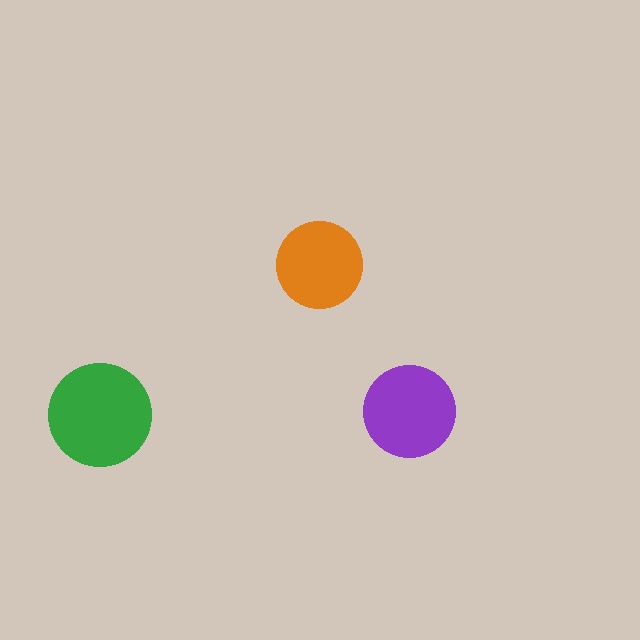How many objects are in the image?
There are 3 objects in the image.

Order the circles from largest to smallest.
the green one, the purple one, the orange one.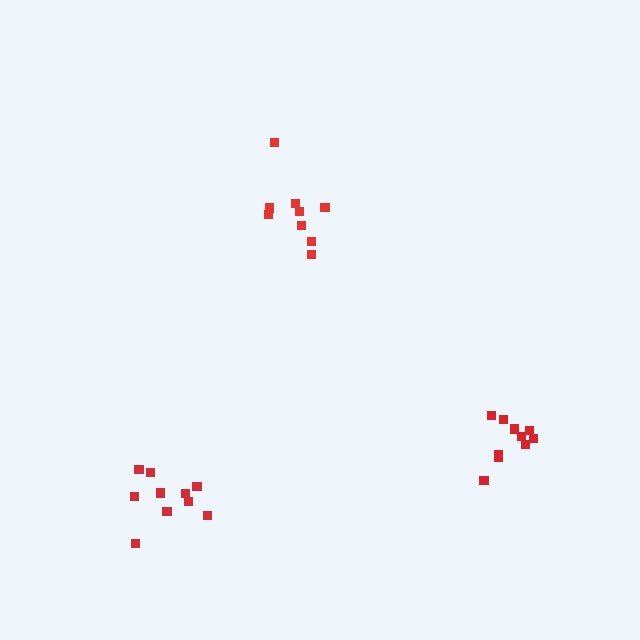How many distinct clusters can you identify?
There are 3 distinct clusters.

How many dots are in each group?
Group 1: 9 dots, Group 2: 10 dots, Group 3: 10 dots (29 total).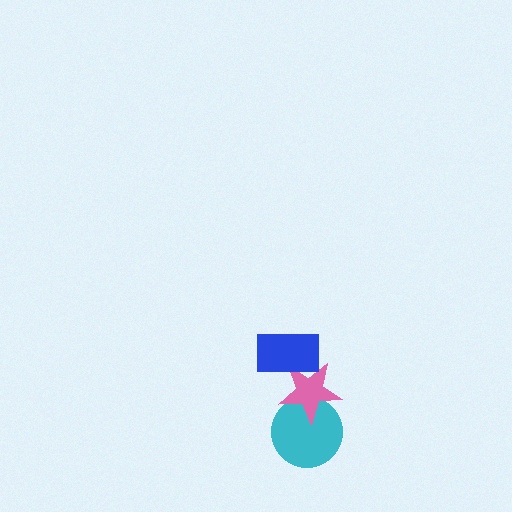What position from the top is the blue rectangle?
The blue rectangle is 1st from the top.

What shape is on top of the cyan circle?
The pink star is on top of the cyan circle.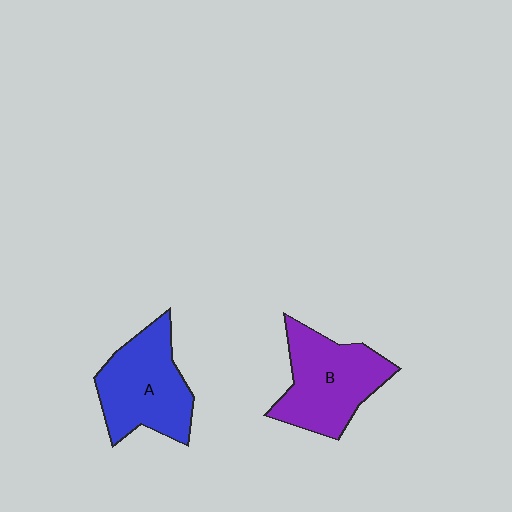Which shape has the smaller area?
Shape A (blue).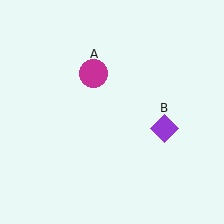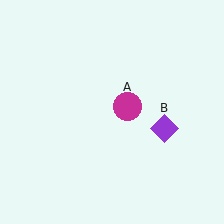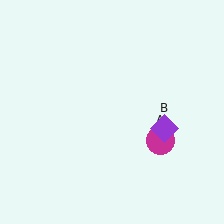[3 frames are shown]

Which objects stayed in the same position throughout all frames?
Purple diamond (object B) remained stationary.